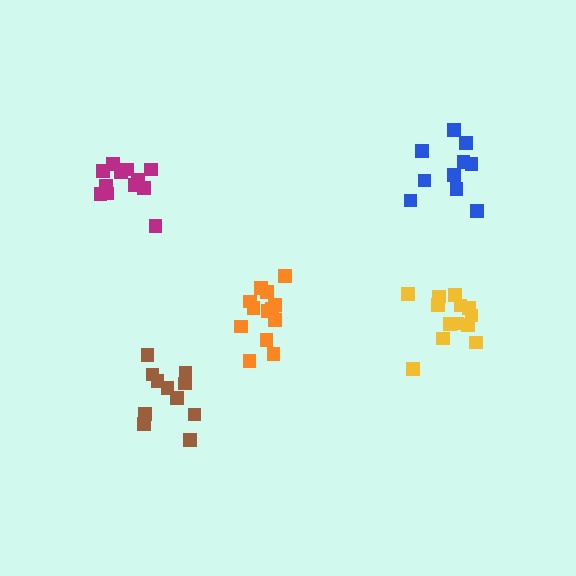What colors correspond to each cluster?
The clusters are colored: brown, orange, magenta, yellow, blue.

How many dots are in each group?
Group 1: 11 dots, Group 2: 13 dots, Group 3: 12 dots, Group 4: 13 dots, Group 5: 11 dots (60 total).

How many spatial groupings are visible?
There are 5 spatial groupings.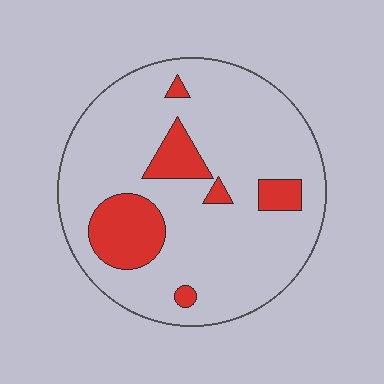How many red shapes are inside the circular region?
6.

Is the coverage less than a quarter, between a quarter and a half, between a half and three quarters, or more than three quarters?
Less than a quarter.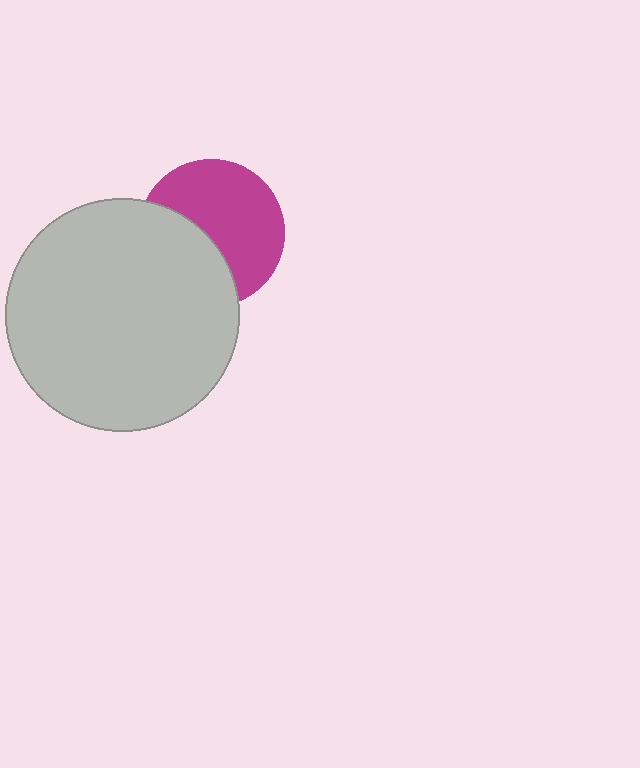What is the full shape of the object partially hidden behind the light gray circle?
The partially hidden object is a magenta circle.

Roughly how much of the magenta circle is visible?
About half of it is visible (roughly 60%).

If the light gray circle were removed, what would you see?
You would see the complete magenta circle.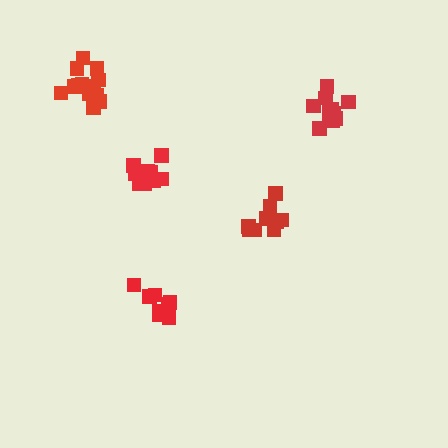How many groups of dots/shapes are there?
There are 5 groups.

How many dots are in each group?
Group 1: 12 dots, Group 2: 10 dots, Group 3: 10 dots, Group 4: 10 dots, Group 5: 15 dots (57 total).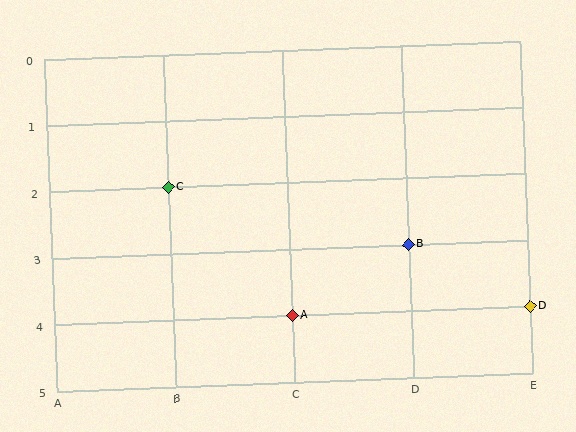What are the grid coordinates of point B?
Point B is at grid coordinates (D, 3).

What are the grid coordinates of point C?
Point C is at grid coordinates (B, 2).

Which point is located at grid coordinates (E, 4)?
Point D is at (E, 4).